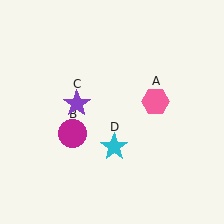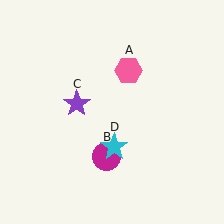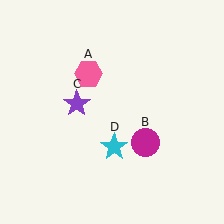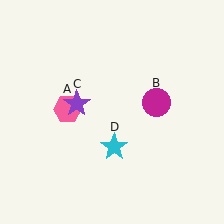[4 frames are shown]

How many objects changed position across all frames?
2 objects changed position: pink hexagon (object A), magenta circle (object B).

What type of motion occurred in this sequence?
The pink hexagon (object A), magenta circle (object B) rotated counterclockwise around the center of the scene.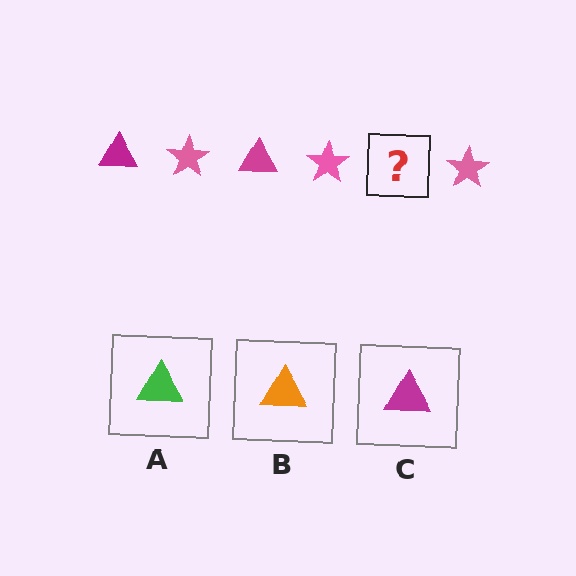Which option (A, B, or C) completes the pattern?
C.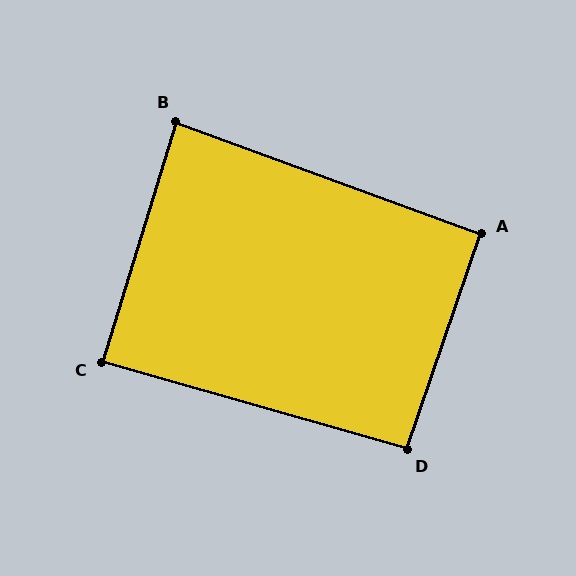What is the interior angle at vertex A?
Approximately 91 degrees (approximately right).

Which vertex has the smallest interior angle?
B, at approximately 87 degrees.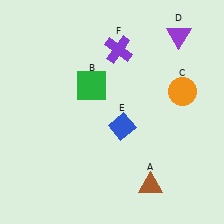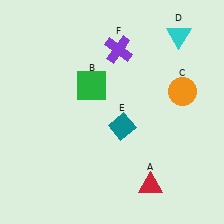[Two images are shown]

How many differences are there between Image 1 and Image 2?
There are 3 differences between the two images.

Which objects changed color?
A changed from brown to red. D changed from purple to cyan. E changed from blue to teal.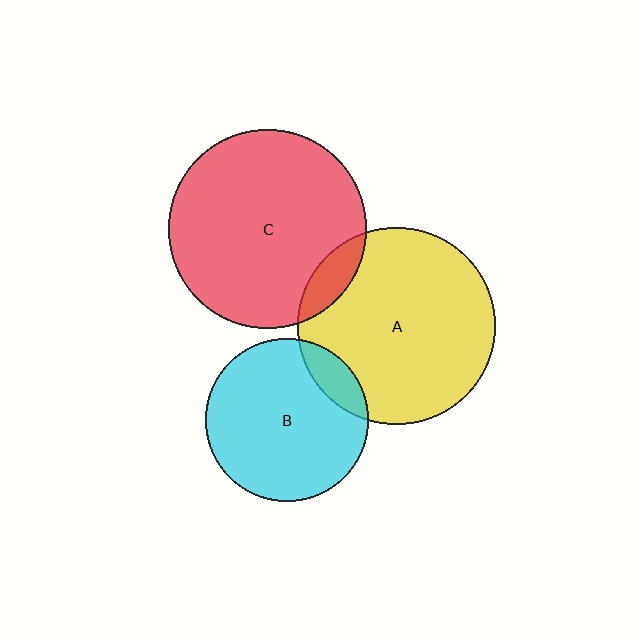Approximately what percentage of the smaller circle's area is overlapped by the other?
Approximately 10%.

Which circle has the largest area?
Circle C (red).